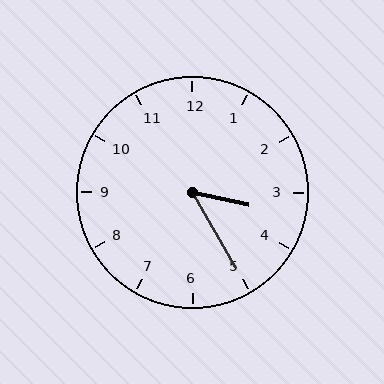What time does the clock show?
3:25.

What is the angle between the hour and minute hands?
Approximately 48 degrees.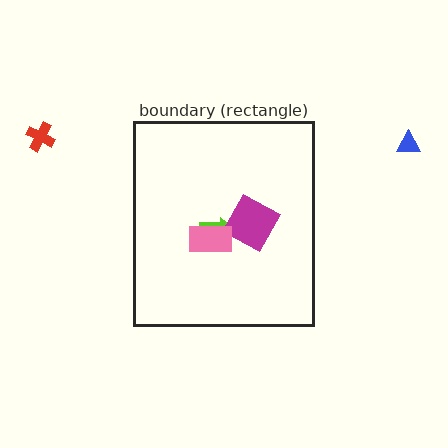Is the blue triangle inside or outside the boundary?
Outside.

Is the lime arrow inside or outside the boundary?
Inside.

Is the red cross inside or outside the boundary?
Outside.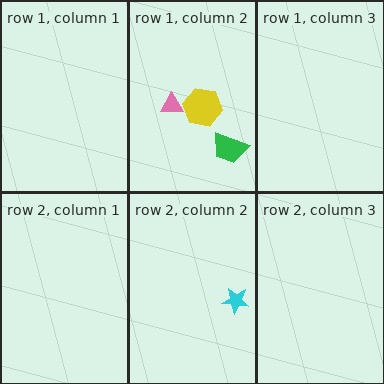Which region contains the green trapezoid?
The row 1, column 2 region.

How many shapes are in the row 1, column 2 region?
3.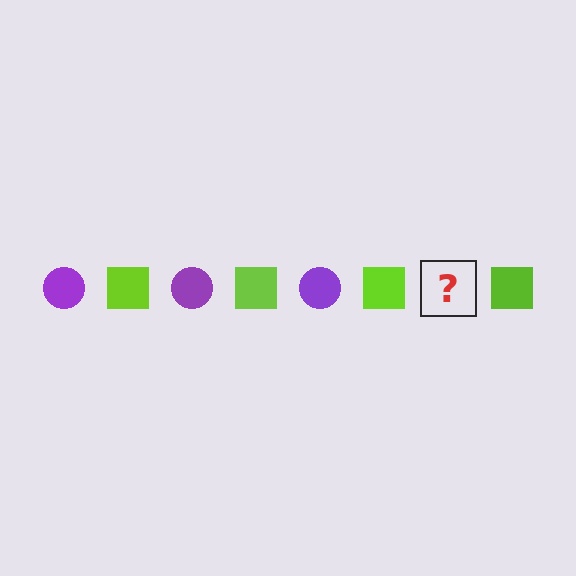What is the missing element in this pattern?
The missing element is a purple circle.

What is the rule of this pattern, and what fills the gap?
The rule is that the pattern alternates between purple circle and lime square. The gap should be filled with a purple circle.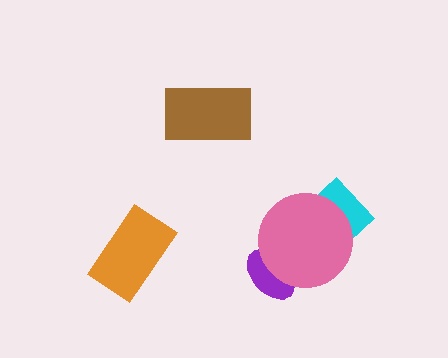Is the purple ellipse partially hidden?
Yes, it is partially covered by another shape.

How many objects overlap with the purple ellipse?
1 object overlaps with the purple ellipse.